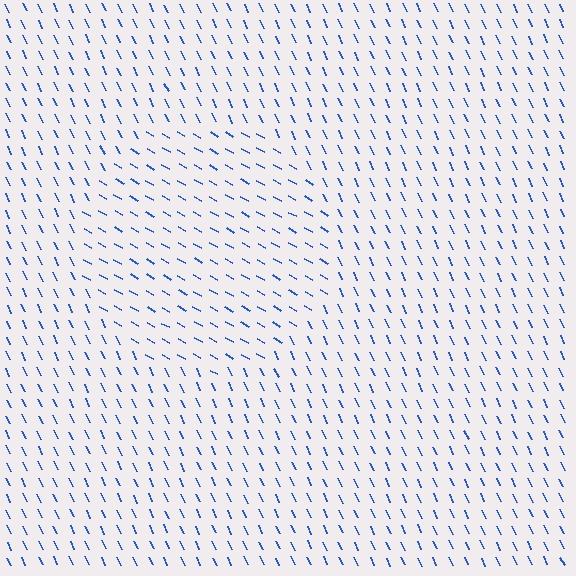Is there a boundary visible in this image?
Yes, there is a texture boundary formed by a change in line orientation.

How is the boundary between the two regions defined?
The boundary is defined purely by a change in line orientation (approximately 35 degrees difference). All lines are the same color and thickness.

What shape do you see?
I see a circle.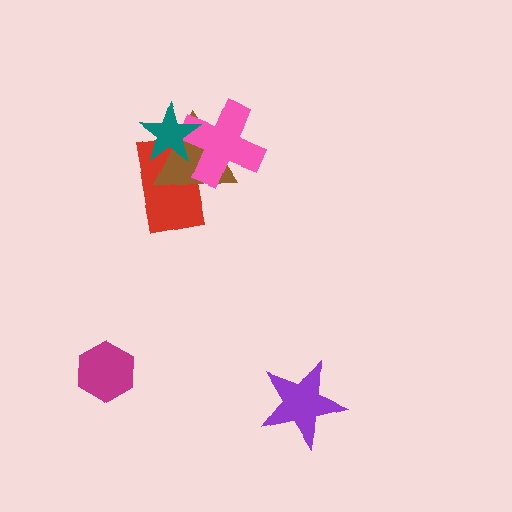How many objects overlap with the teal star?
3 objects overlap with the teal star.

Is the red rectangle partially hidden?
Yes, it is partially covered by another shape.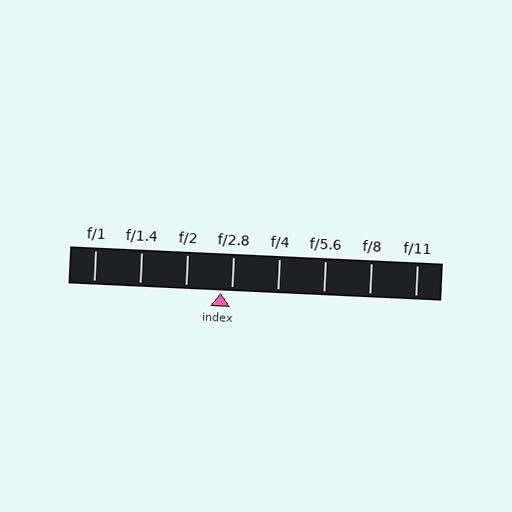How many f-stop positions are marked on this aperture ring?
There are 8 f-stop positions marked.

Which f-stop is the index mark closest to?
The index mark is closest to f/2.8.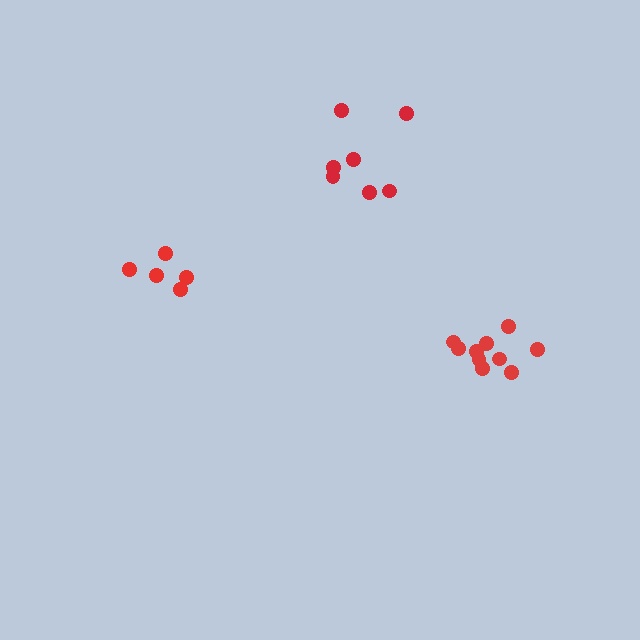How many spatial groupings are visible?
There are 3 spatial groupings.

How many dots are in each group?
Group 1: 10 dots, Group 2: 7 dots, Group 3: 5 dots (22 total).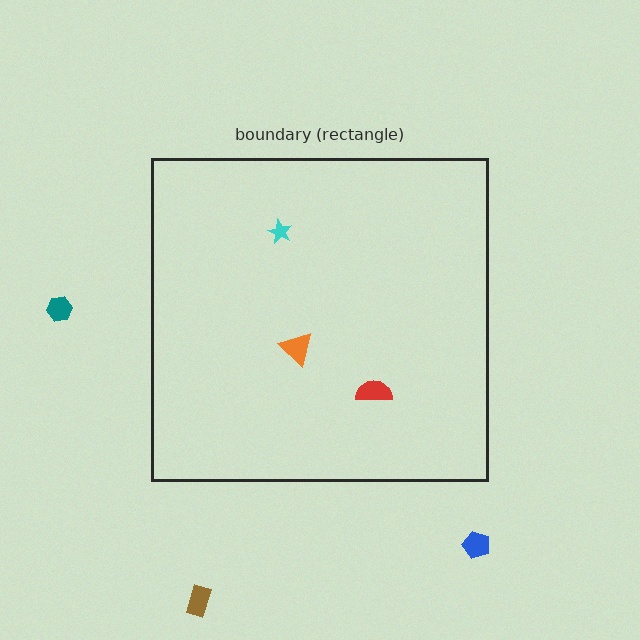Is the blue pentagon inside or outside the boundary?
Outside.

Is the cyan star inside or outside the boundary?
Inside.